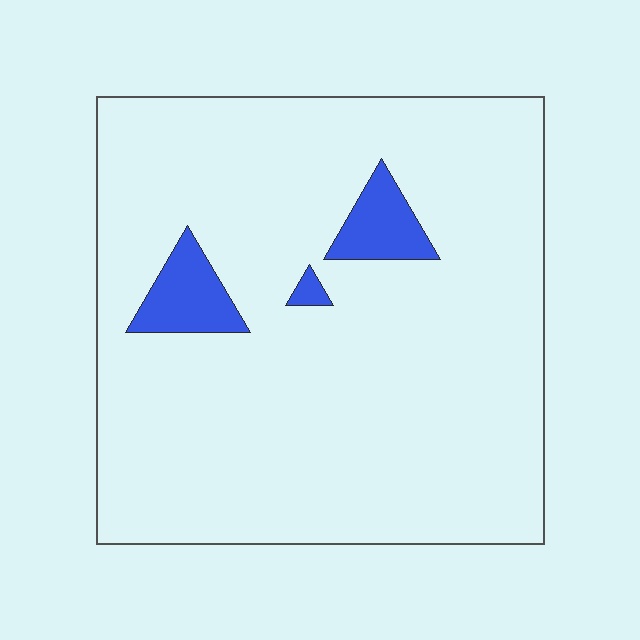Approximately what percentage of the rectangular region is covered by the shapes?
Approximately 5%.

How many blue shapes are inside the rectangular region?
3.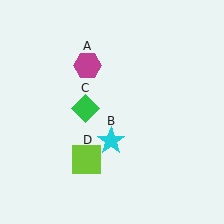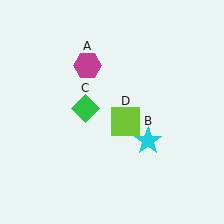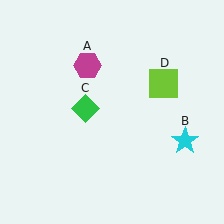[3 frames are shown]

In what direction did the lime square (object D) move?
The lime square (object D) moved up and to the right.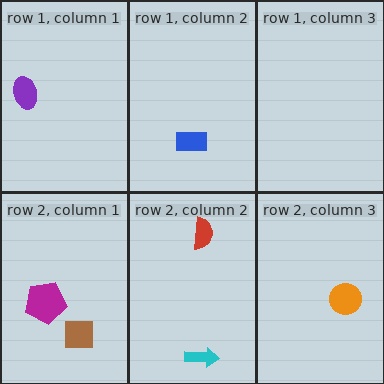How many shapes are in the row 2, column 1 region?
2.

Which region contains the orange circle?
The row 2, column 3 region.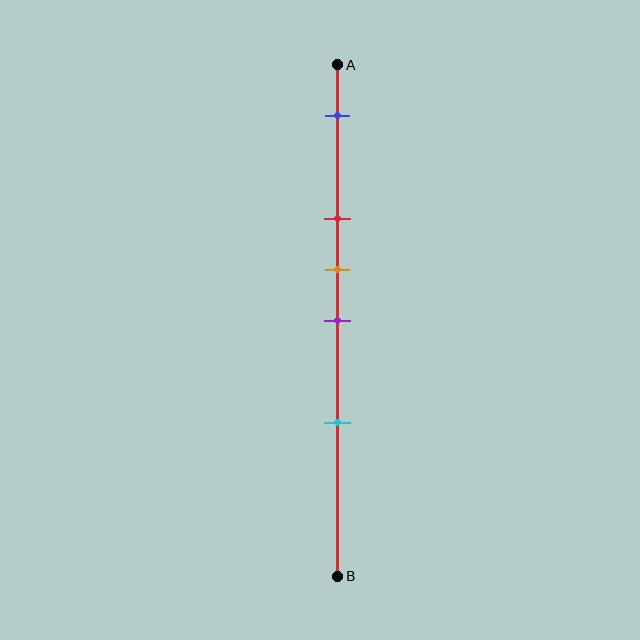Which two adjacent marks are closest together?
The orange and purple marks are the closest adjacent pair.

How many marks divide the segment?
There are 5 marks dividing the segment.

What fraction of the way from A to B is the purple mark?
The purple mark is approximately 50% (0.5) of the way from A to B.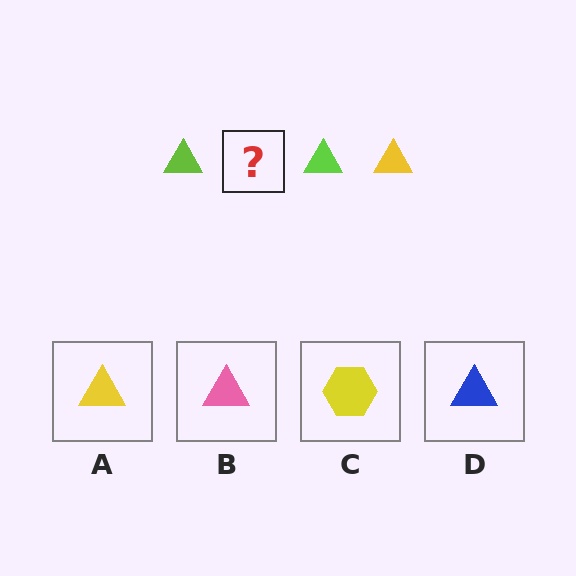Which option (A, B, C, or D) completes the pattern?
A.